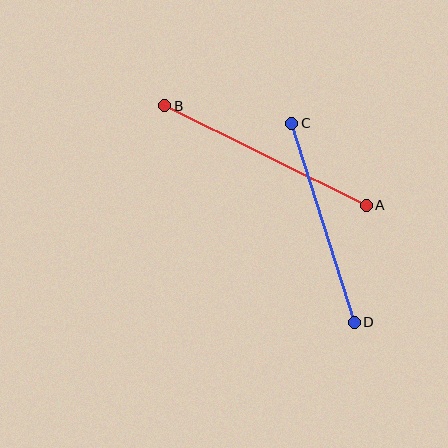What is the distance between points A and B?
The distance is approximately 225 pixels.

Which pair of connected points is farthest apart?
Points A and B are farthest apart.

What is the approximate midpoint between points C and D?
The midpoint is at approximately (323, 223) pixels.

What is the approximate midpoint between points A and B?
The midpoint is at approximately (265, 155) pixels.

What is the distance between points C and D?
The distance is approximately 208 pixels.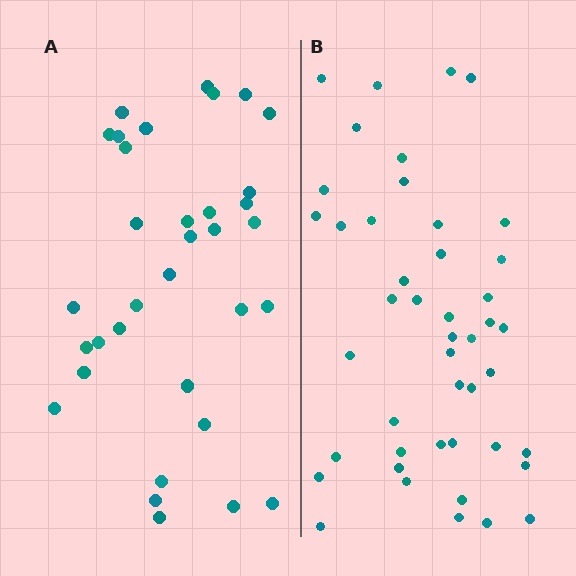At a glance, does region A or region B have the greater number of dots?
Region B (the right region) has more dots.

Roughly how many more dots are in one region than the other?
Region B has roughly 12 or so more dots than region A.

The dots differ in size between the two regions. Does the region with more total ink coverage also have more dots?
No. Region A has more total ink coverage because its dots are larger, but region B actually contains more individual dots. Total area can be misleading — the number of items is what matters here.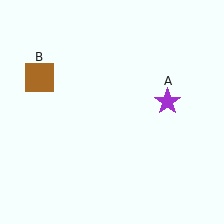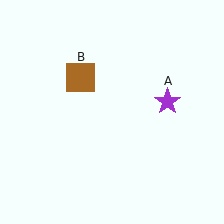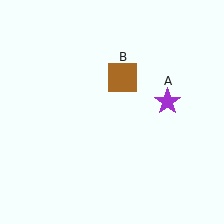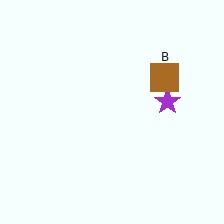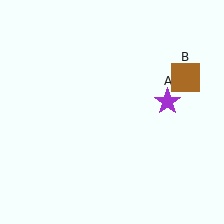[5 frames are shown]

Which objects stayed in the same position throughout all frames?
Purple star (object A) remained stationary.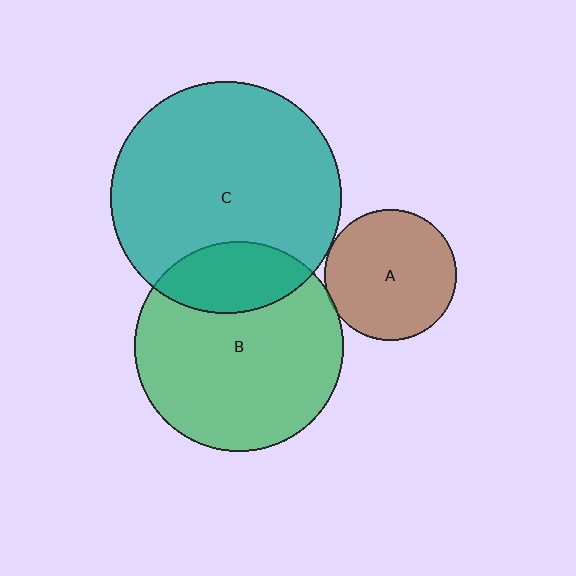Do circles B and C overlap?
Yes.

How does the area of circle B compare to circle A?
Approximately 2.5 times.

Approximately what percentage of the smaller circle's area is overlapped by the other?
Approximately 25%.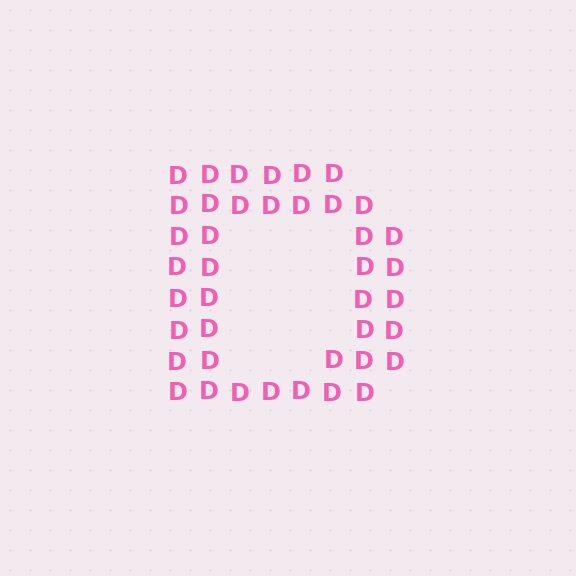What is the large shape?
The large shape is the letter D.